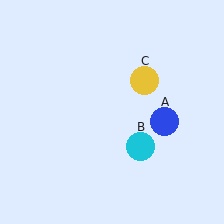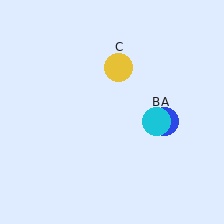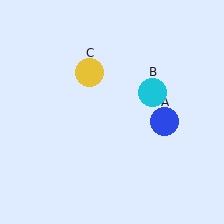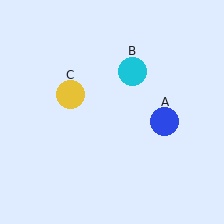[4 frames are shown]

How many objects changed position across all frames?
2 objects changed position: cyan circle (object B), yellow circle (object C).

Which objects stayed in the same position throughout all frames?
Blue circle (object A) remained stationary.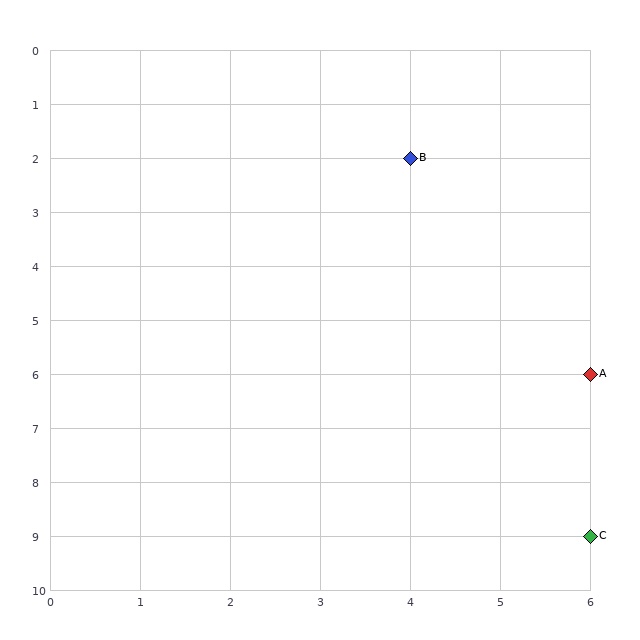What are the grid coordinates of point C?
Point C is at grid coordinates (6, 9).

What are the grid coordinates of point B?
Point B is at grid coordinates (4, 2).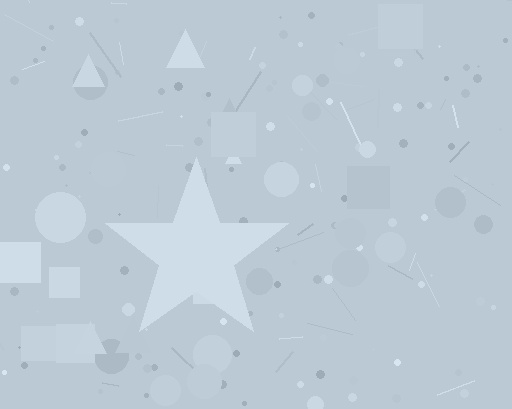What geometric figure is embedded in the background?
A star is embedded in the background.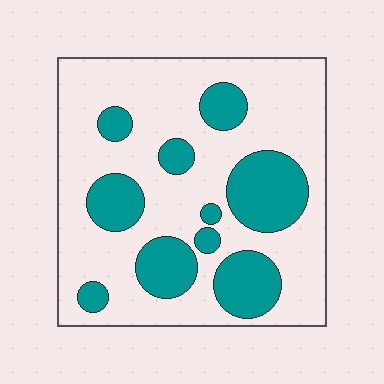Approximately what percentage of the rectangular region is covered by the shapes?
Approximately 30%.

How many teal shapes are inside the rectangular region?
10.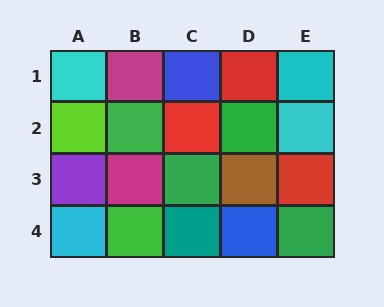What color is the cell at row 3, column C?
Green.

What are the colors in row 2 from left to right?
Lime, green, red, green, cyan.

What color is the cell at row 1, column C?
Blue.